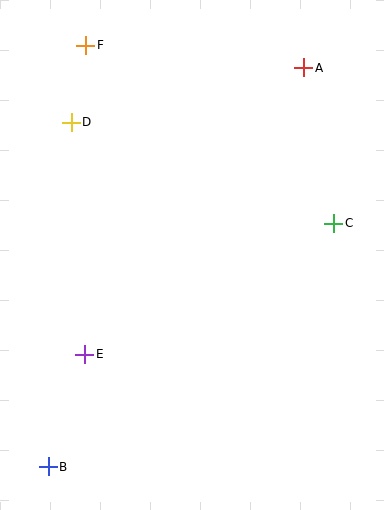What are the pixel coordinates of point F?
Point F is at (86, 45).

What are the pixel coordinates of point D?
Point D is at (71, 122).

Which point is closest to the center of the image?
Point C at (334, 223) is closest to the center.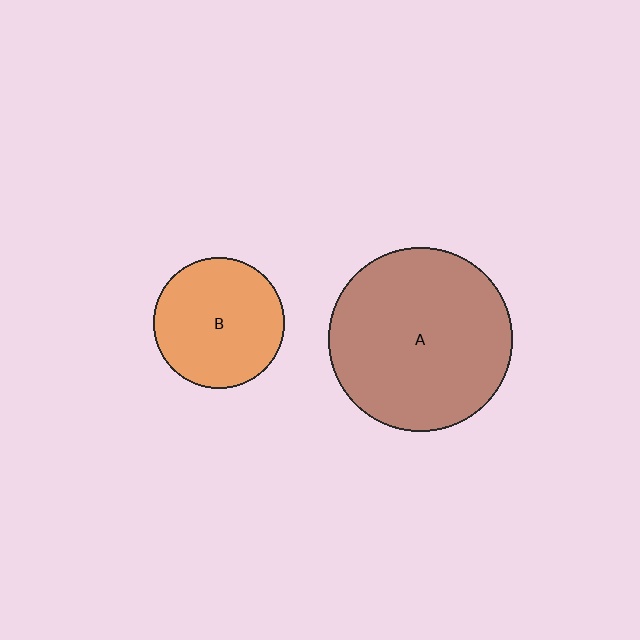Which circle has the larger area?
Circle A (brown).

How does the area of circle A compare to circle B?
Approximately 2.0 times.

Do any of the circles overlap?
No, none of the circles overlap.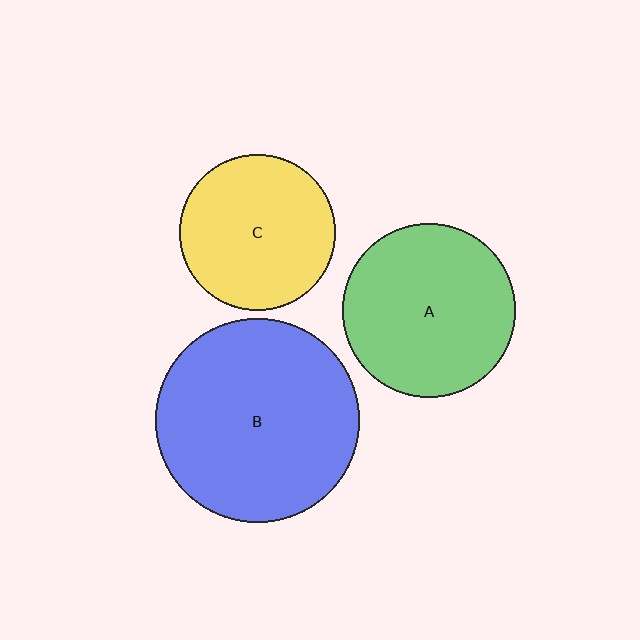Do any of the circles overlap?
No, none of the circles overlap.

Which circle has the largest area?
Circle B (blue).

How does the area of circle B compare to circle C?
Approximately 1.7 times.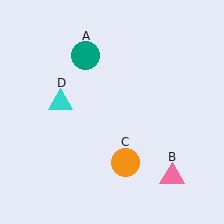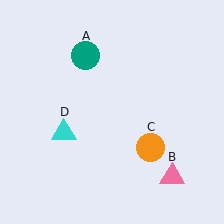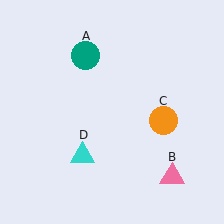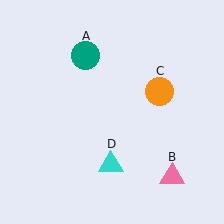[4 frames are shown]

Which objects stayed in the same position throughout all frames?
Teal circle (object A) and pink triangle (object B) remained stationary.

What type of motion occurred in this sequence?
The orange circle (object C), cyan triangle (object D) rotated counterclockwise around the center of the scene.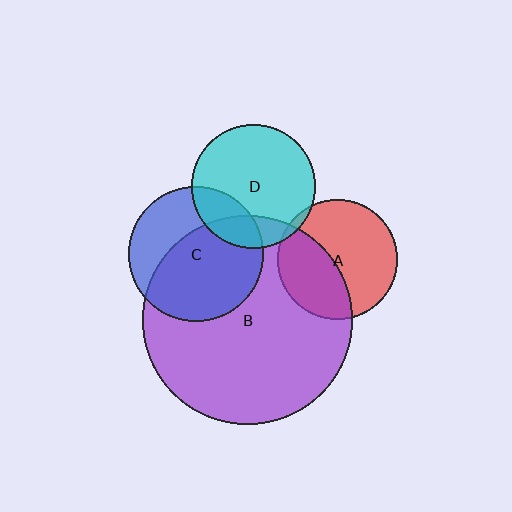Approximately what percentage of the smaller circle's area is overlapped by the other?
Approximately 65%.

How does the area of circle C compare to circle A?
Approximately 1.3 times.